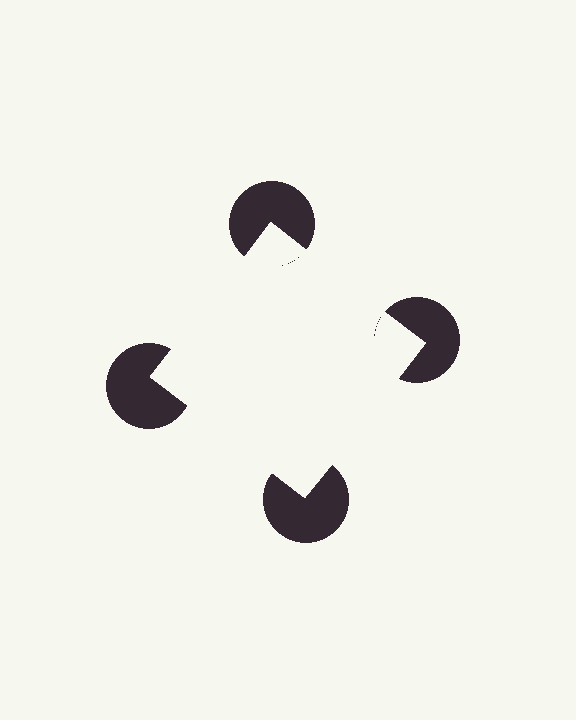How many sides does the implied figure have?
4 sides.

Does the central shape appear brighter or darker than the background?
It typically appears slightly brighter than the background, even though no actual brightness change is drawn.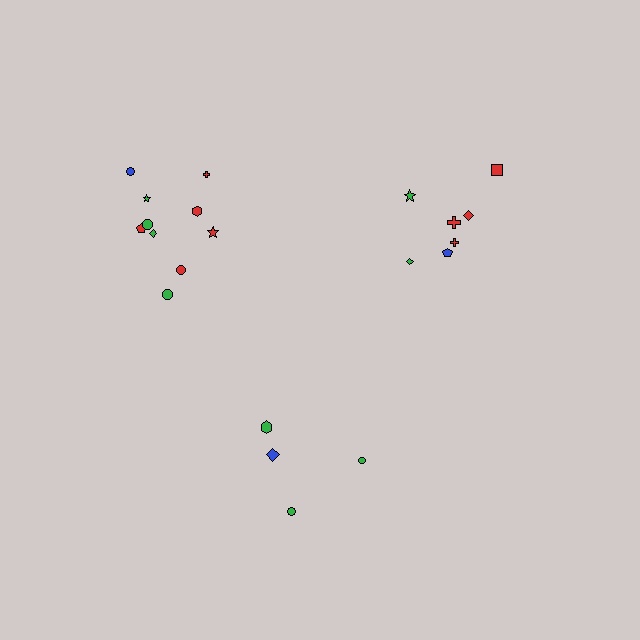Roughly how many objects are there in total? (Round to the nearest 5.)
Roughly 20 objects in total.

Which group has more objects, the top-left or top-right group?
The top-left group.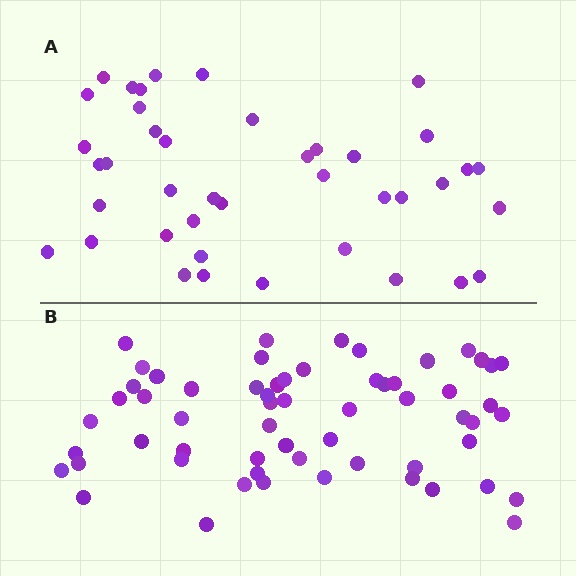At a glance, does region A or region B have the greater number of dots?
Region B (the bottom region) has more dots.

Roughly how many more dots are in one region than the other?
Region B has approximately 20 more dots than region A.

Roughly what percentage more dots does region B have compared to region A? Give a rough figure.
About 45% more.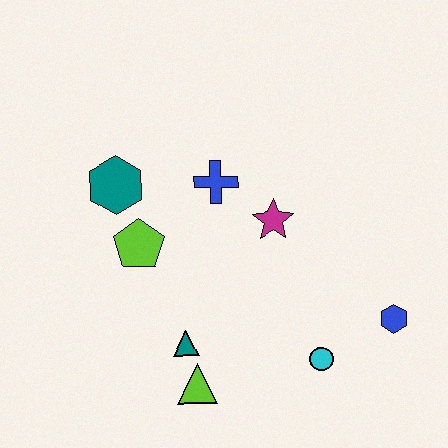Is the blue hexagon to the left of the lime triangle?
No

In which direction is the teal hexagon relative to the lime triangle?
The teal hexagon is above the lime triangle.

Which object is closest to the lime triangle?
The teal triangle is closest to the lime triangle.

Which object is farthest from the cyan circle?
The teal hexagon is farthest from the cyan circle.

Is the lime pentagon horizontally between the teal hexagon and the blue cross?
Yes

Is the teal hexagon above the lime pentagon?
Yes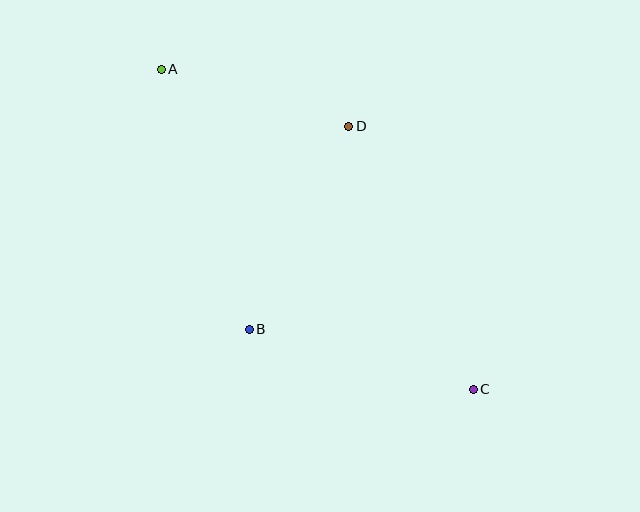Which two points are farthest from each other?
Points A and C are farthest from each other.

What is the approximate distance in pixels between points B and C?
The distance between B and C is approximately 232 pixels.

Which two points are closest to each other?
Points A and D are closest to each other.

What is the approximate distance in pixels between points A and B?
The distance between A and B is approximately 274 pixels.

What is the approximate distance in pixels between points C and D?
The distance between C and D is approximately 291 pixels.